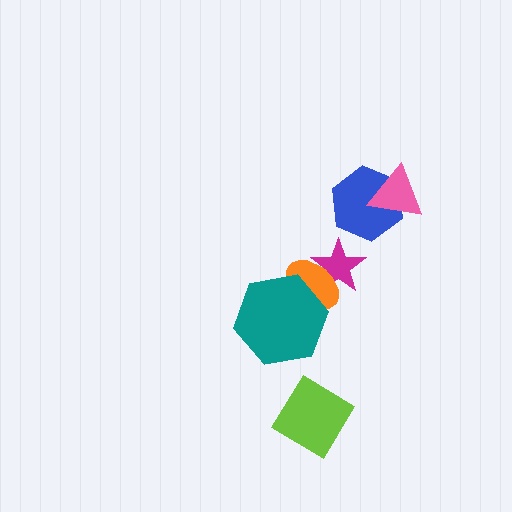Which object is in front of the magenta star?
The orange ellipse is in front of the magenta star.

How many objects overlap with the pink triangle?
1 object overlaps with the pink triangle.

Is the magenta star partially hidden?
Yes, it is partially covered by another shape.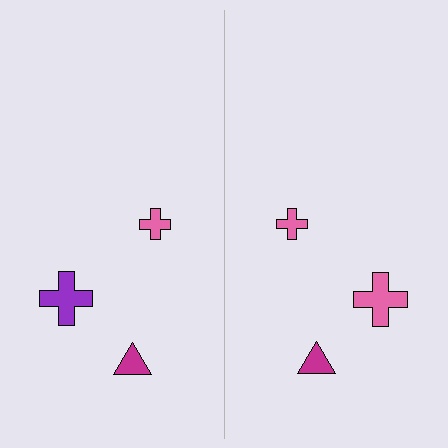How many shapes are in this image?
There are 6 shapes in this image.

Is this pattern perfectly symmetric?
No, the pattern is not perfectly symmetric. The pink cross on the right side breaks the symmetry — its mirror counterpart is purple.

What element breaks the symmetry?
The pink cross on the right side breaks the symmetry — its mirror counterpart is purple.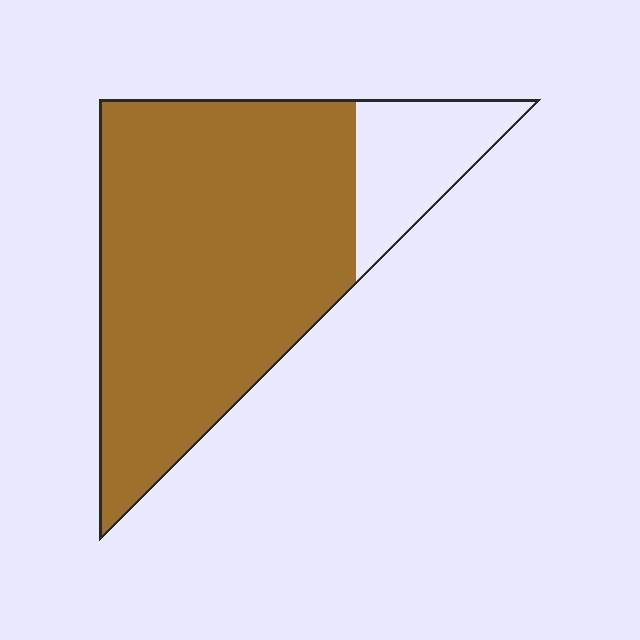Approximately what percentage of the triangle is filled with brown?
Approximately 80%.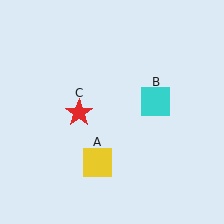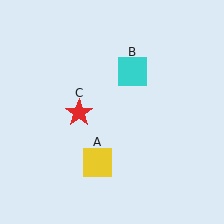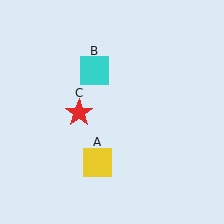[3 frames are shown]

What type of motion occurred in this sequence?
The cyan square (object B) rotated counterclockwise around the center of the scene.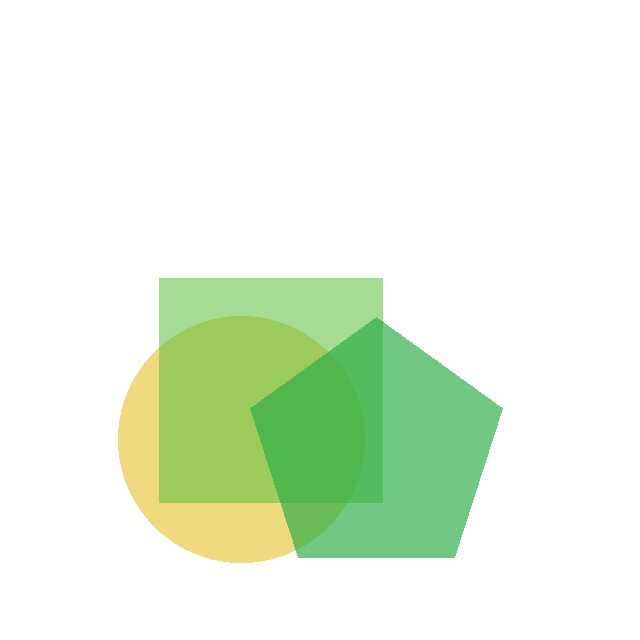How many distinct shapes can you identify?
There are 3 distinct shapes: a yellow circle, a lime square, a green pentagon.